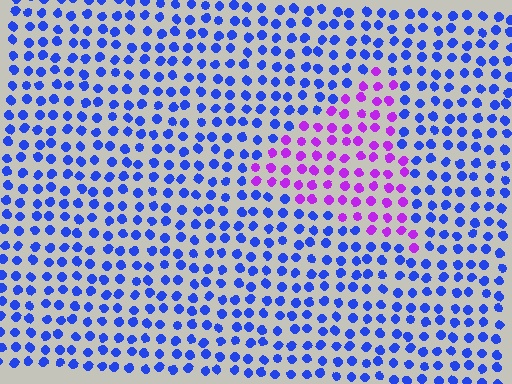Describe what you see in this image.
The image is filled with small blue elements in a uniform arrangement. A triangle-shaped region is visible where the elements are tinted to a slightly different hue, forming a subtle color boundary.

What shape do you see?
I see a triangle.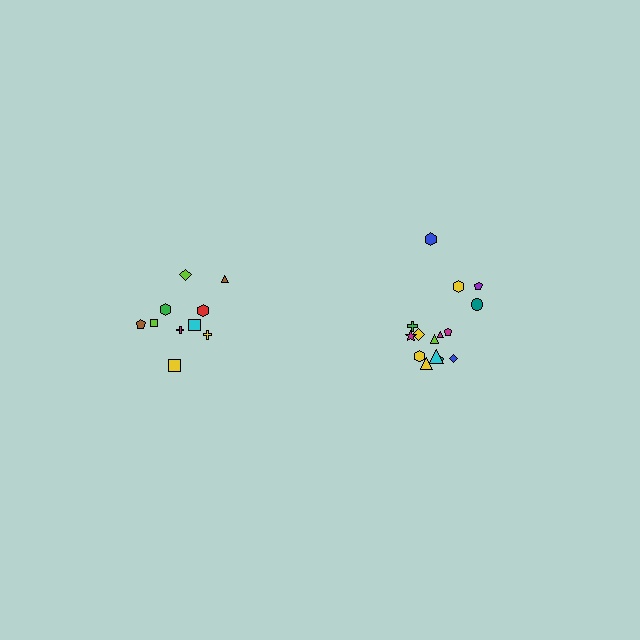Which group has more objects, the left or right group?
The right group.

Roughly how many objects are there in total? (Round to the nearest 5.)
Roughly 25 objects in total.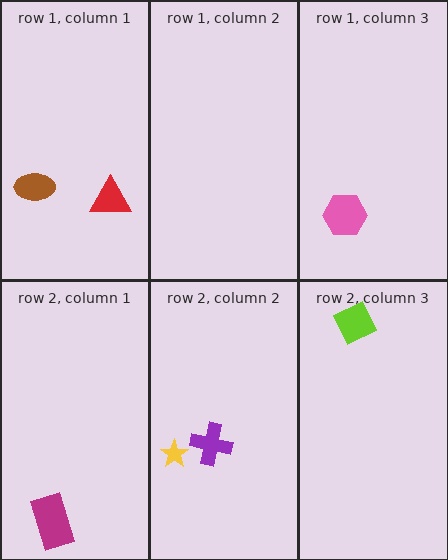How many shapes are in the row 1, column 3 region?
1.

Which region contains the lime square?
The row 2, column 3 region.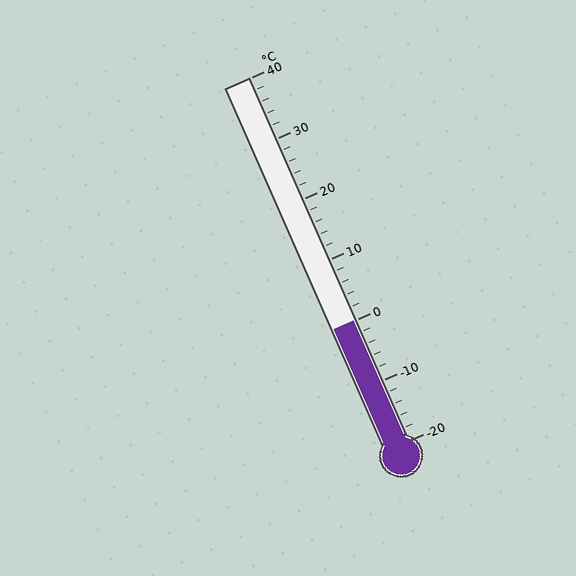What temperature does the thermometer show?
The thermometer shows approximately 0°C.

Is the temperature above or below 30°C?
The temperature is below 30°C.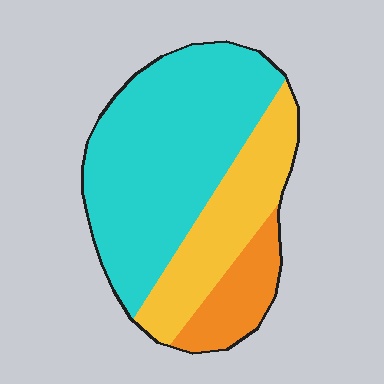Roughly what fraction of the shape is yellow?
Yellow takes up about one quarter (1/4) of the shape.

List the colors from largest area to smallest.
From largest to smallest: cyan, yellow, orange.